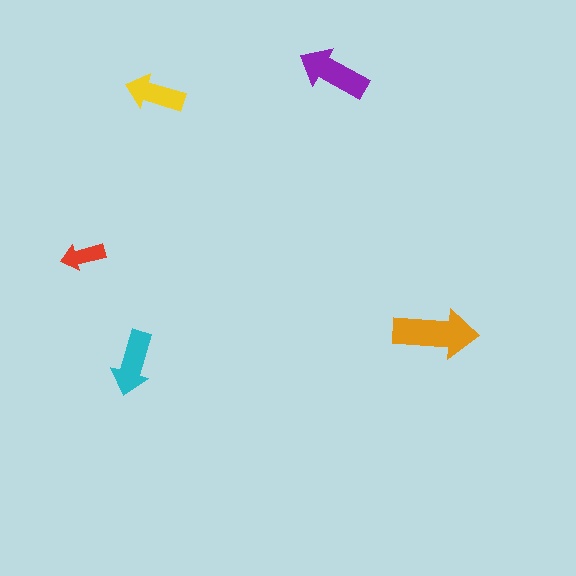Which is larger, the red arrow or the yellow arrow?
The yellow one.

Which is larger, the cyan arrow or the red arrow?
The cyan one.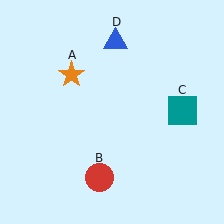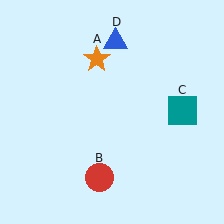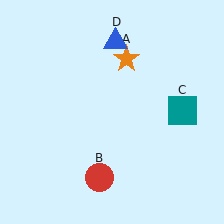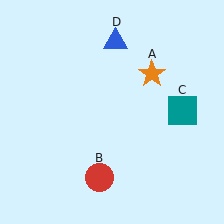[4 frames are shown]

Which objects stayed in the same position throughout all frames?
Red circle (object B) and teal square (object C) and blue triangle (object D) remained stationary.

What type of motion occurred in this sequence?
The orange star (object A) rotated clockwise around the center of the scene.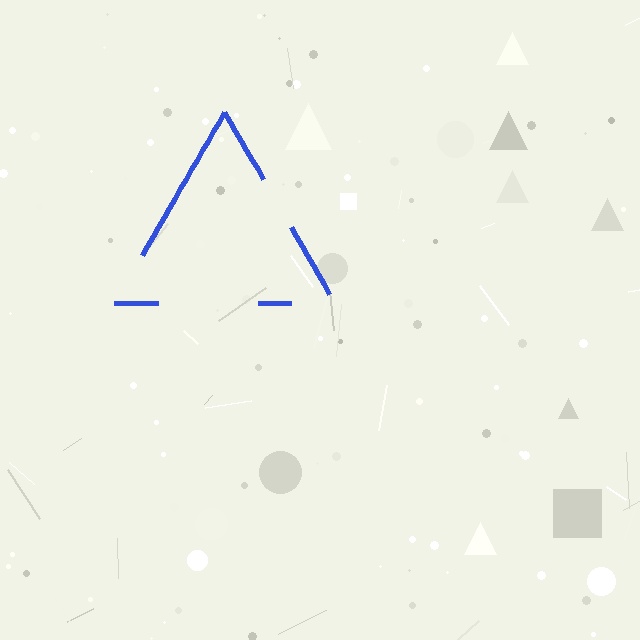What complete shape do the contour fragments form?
The contour fragments form a triangle.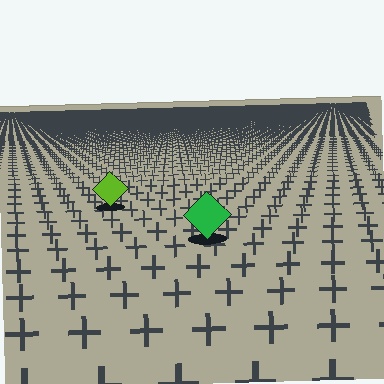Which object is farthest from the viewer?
The lime diamond is farthest from the viewer. It appears smaller and the ground texture around it is denser.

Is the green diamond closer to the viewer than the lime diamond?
Yes. The green diamond is closer — you can tell from the texture gradient: the ground texture is coarser near it.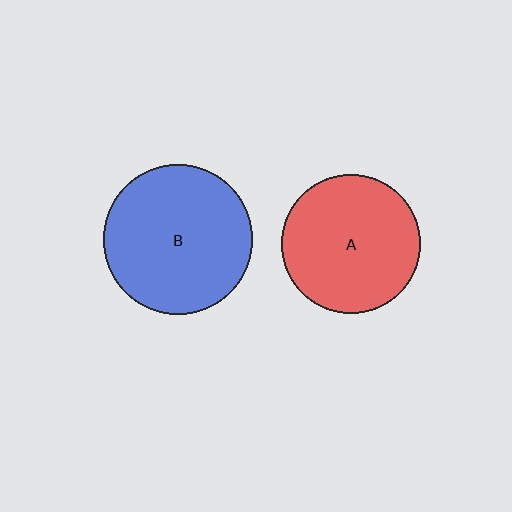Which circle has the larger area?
Circle B (blue).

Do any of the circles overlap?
No, none of the circles overlap.